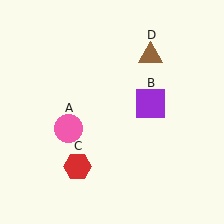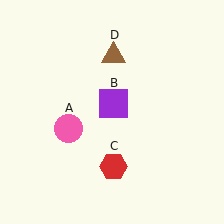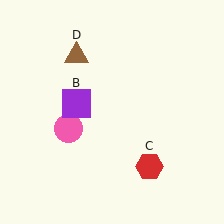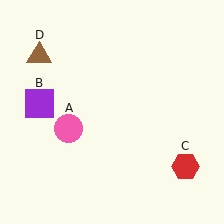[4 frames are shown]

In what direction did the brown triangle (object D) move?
The brown triangle (object D) moved left.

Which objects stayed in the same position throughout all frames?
Pink circle (object A) remained stationary.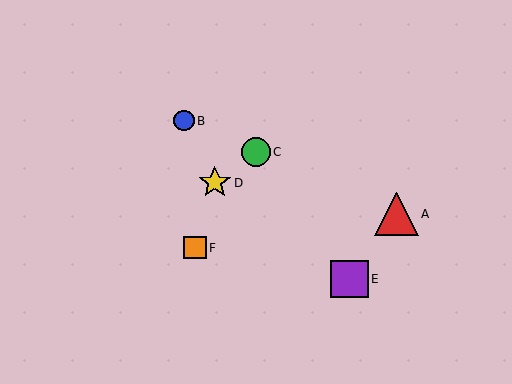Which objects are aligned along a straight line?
Objects A, B, C are aligned along a straight line.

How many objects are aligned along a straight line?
3 objects (A, B, C) are aligned along a straight line.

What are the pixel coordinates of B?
Object B is at (184, 121).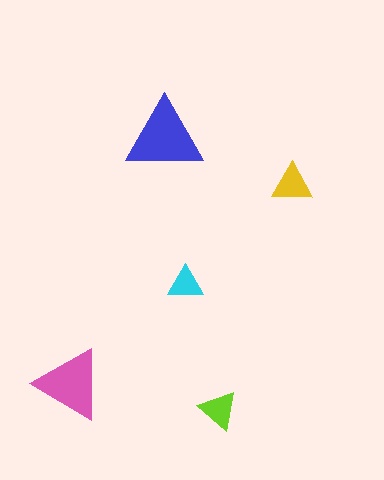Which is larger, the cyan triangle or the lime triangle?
The lime one.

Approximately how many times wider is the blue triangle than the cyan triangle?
About 2 times wider.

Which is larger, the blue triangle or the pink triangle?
The blue one.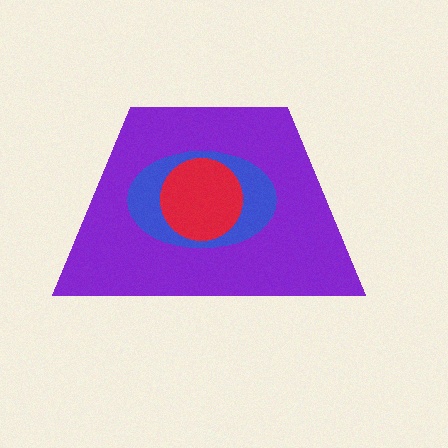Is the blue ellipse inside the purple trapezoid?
Yes.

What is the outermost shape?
The purple trapezoid.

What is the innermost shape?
The red circle.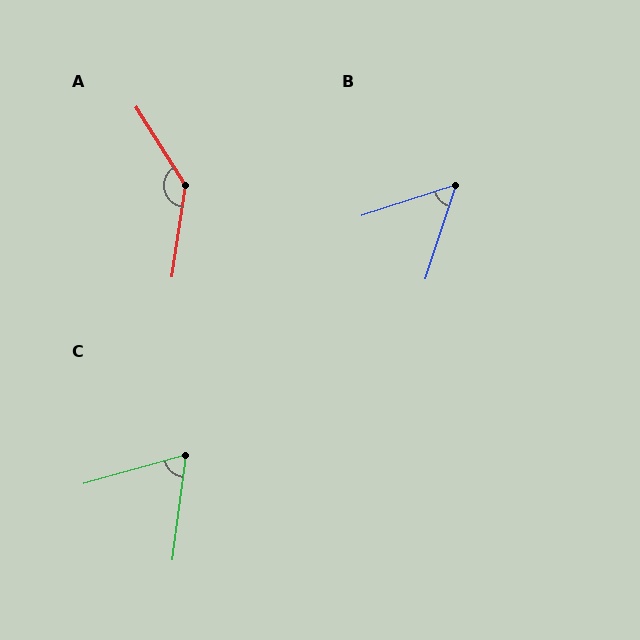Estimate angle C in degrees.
Approximately 67 degrees.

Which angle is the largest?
A, at approximately 140 degrees.